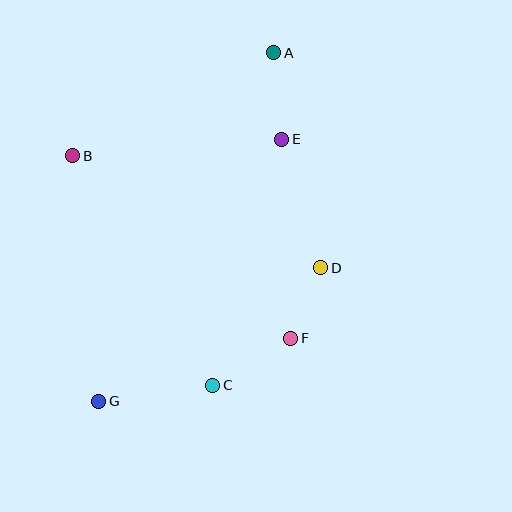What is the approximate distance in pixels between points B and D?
The distance between B and D is approximately 273 pixels.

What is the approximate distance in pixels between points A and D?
The distance between A and D is approximately 220 pixels.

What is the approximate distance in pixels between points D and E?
The distance between D and E is approximately 135 pixels.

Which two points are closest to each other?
Points D and F are closest to each other.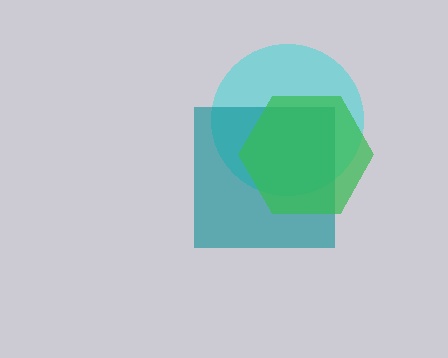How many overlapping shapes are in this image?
There are 3 overlapping shapes in the image.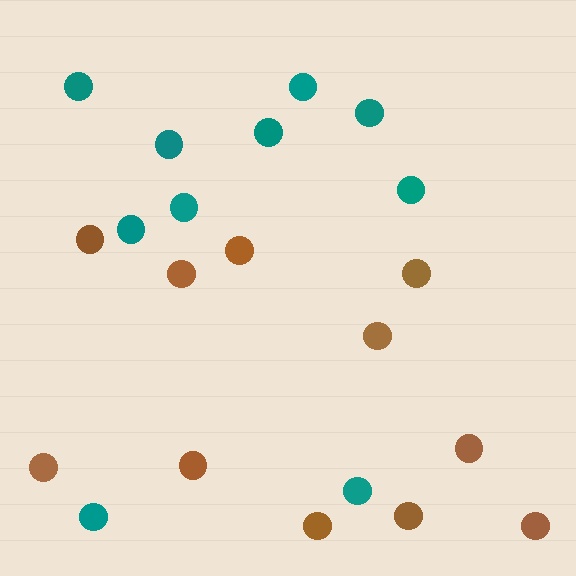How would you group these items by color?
There are 2 groups: one group of brown circles (11) and one group of teal circles (10).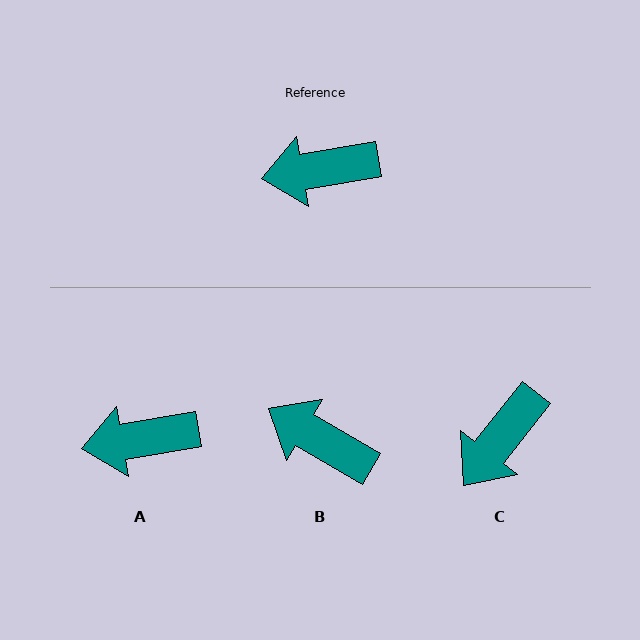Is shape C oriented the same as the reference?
No, it is off by about 42 degrees.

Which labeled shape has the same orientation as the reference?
A.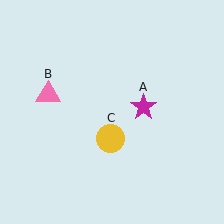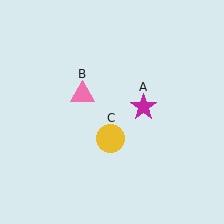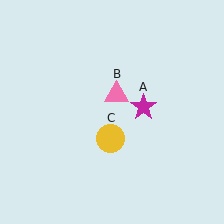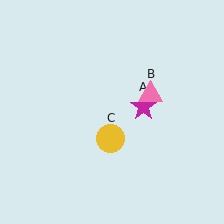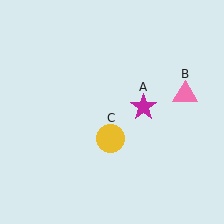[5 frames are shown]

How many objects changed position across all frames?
1 object changed position: pink triangle (object B).